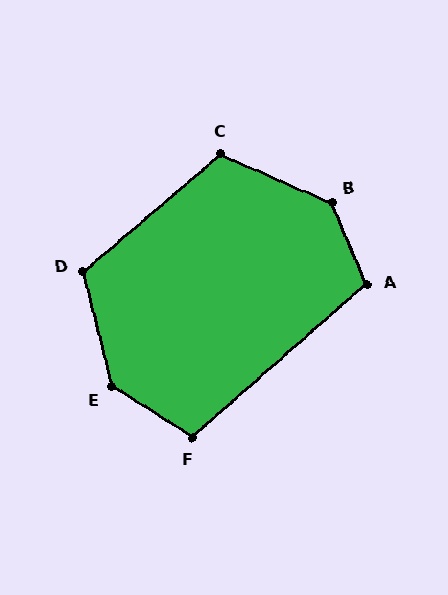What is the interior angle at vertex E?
Approximately 136 degrees (obtuse).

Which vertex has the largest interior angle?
B, at approximately 137 degrees.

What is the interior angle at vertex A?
Approximately 108 degrees (obtuse).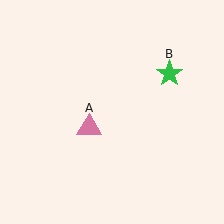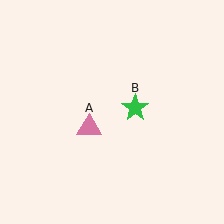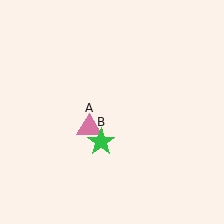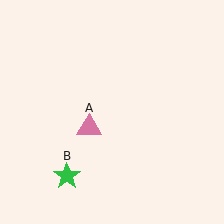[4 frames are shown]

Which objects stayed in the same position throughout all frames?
Pink triangle (object A) remained stationary.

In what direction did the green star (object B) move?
The green star (object B) moved down and to the left.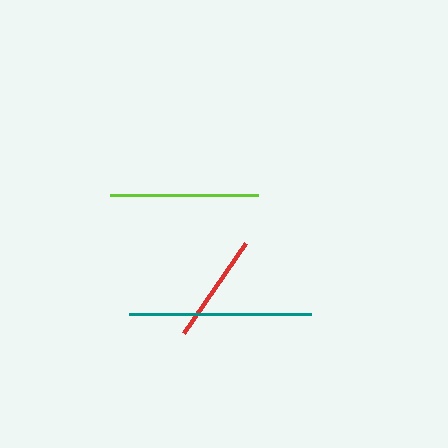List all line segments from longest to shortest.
From longest to shortest: teal, lime, red.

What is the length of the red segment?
The red segment is approximately 109 pixels long.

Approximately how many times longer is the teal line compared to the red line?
The teal line is approximately 1.7 times the length of the red line.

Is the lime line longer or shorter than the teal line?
The teal line is longer than the lime line.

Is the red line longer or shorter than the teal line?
The teal line is longer than the red line.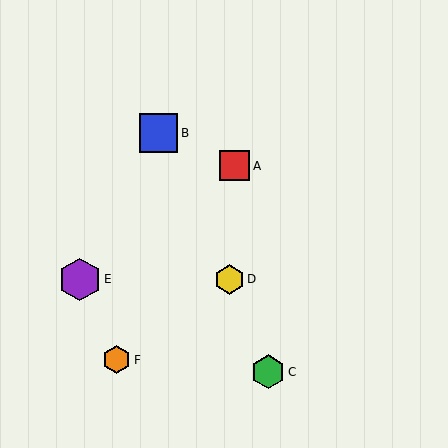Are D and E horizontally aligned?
Yes, both are at y≈279.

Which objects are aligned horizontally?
Objects D, E are aligned horizontally.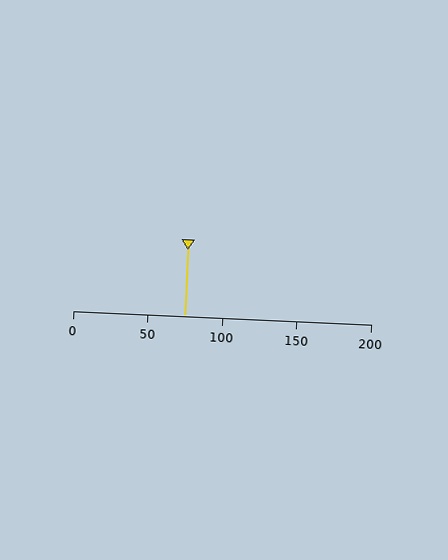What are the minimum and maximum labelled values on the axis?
The axis runs from 0 to 200.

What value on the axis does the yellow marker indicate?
The marker indicates approximately 75.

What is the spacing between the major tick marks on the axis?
The major ticks are spaced 50 apart.